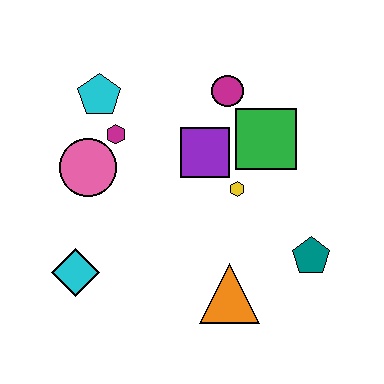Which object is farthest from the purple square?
The cyan diamond is farthest from the purple square.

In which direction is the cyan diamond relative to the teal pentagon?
The cyan diamond is to the left of the teal pentagon.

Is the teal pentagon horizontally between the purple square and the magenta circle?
No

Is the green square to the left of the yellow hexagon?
No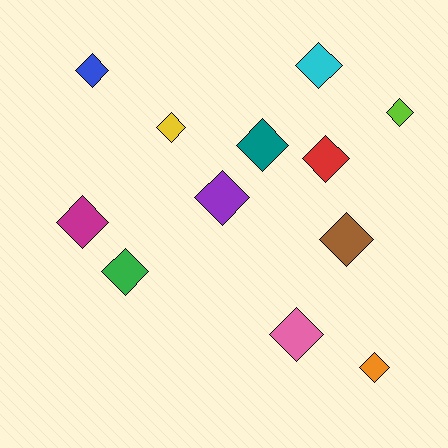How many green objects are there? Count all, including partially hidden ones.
There is 1 green object.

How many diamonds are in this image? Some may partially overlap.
There are 12 diamonds.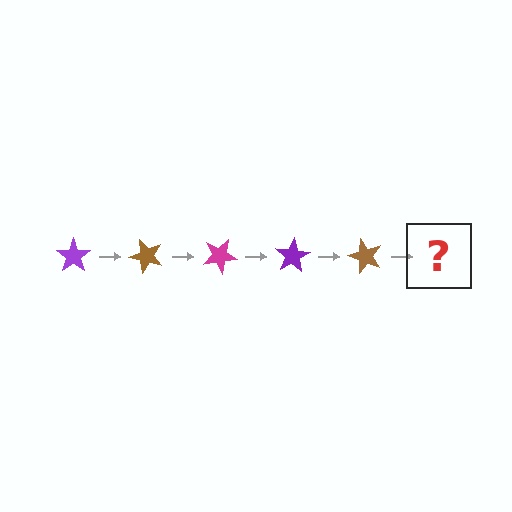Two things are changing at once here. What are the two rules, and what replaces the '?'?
The two rules are that it rotates 50 degrees each step and the color cycles through purple, brown, and magenta. The '?' should be a magenta star, rotated 250 degrees from the start.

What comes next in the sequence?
The next element should be a magenta star, rotated 250 degrees from the start.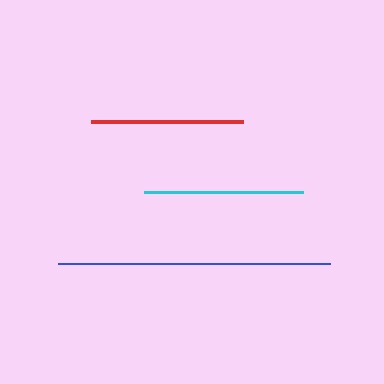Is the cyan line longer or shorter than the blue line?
The blue line is longer than the cyan line.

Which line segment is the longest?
The blue line is the longest at approximately 272 pixels.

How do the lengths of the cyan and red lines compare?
The cyan and red lines are approximately the same length.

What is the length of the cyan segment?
The cyan segment is approximately 159 pixels long.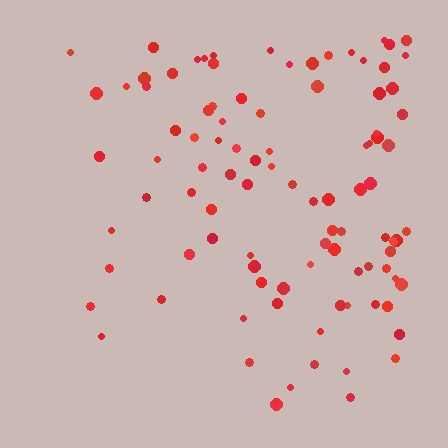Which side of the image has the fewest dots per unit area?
The left.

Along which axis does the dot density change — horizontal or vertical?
Horizontal.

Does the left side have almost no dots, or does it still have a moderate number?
Still a moderate number, just noticeably fewer than the right.